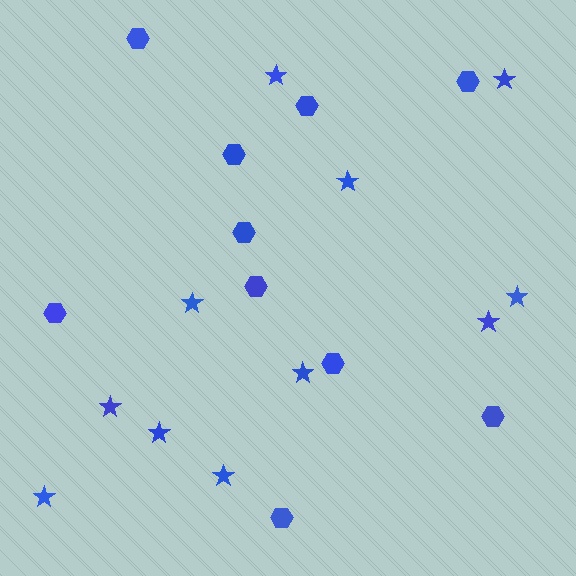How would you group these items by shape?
There are 2 groups: one group of stars (11) and one group of hexagons (10).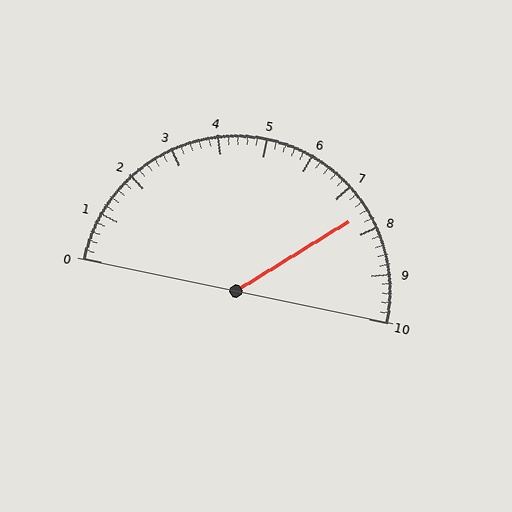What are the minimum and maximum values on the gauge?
The gauge ranges from 0 to 10.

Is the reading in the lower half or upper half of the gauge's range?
The reading is in the upper half of the range (0 to 10).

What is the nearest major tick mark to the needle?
The nearest major tick mark is 8.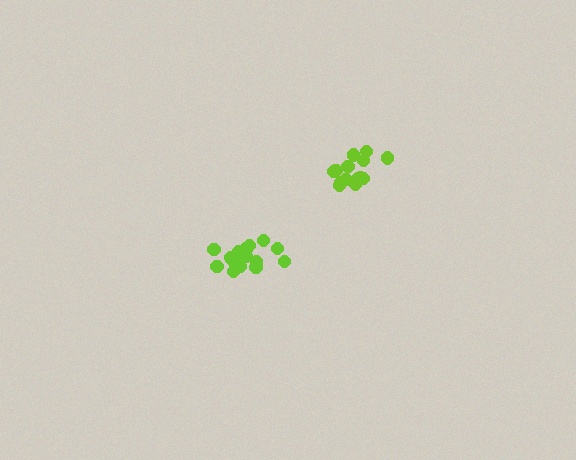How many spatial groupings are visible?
There are 2 spatial groupings.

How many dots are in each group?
Group 1: 19 dots, Group 2: 14 dots (33 total).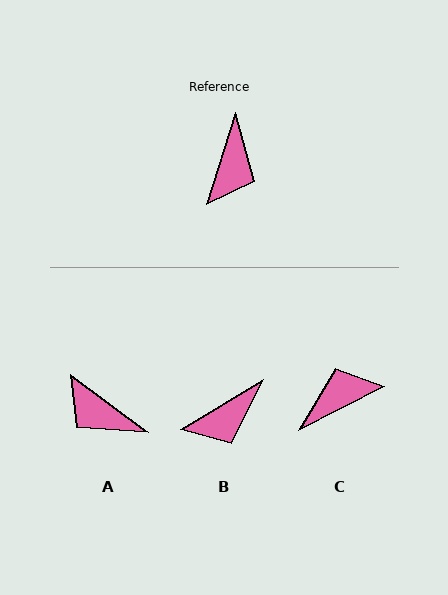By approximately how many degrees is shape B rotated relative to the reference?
Approximately 41 degrees clockwise.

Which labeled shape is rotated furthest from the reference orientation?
C, about 135 degrees away.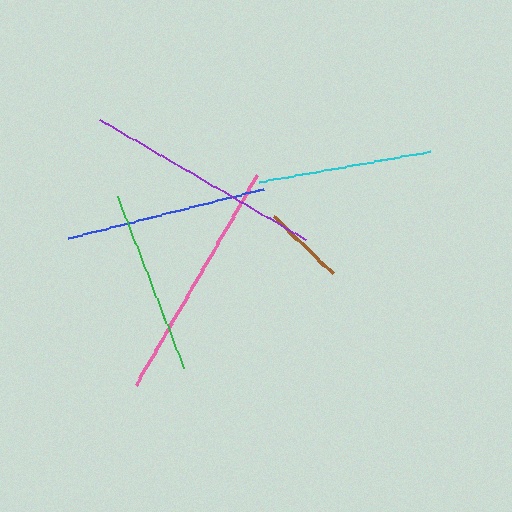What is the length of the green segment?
The green segment is approximately 184 pixels long.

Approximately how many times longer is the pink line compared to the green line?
The pink line is approximately 1.3 times the length of the green line.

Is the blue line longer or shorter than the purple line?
The purple line is longer than the blue line.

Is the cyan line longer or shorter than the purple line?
The purple line is longer than the cyan line.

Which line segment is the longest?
The pink line is the longest at approximately 242 pixels.